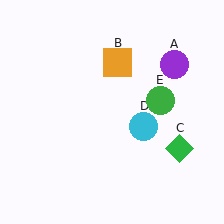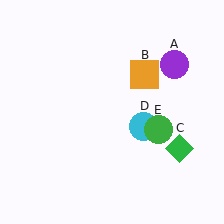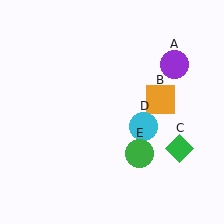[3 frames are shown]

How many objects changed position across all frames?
2 objects changed position: orange square (object B), green circle (object E).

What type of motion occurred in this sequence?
The orange square (object B), green circle (object E) rotated clockwise around the center of the scene.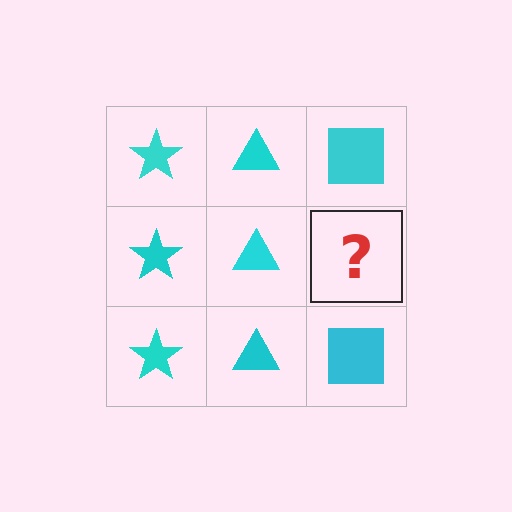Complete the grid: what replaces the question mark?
The question mark should be replaced with a cyan square.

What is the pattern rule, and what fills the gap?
The rule is that each column has a consistent shape. The gap should be filled with a cyan square.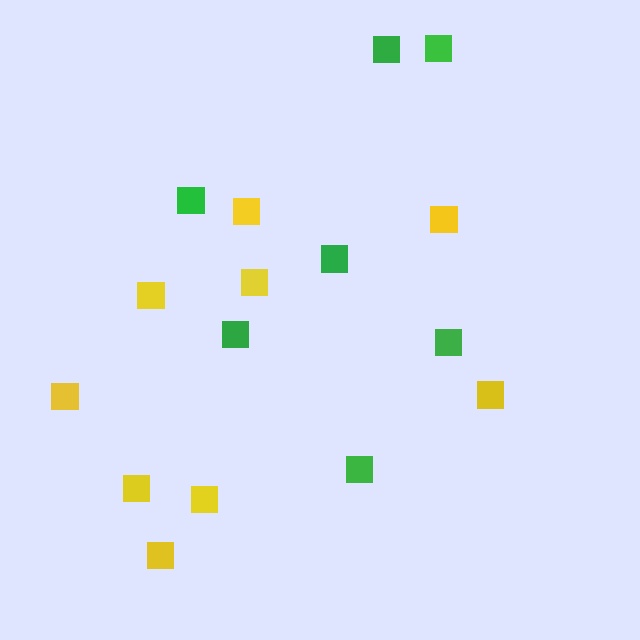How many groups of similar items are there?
There are 2 groups: one group of yellow squares (9) and one group of green squares (7).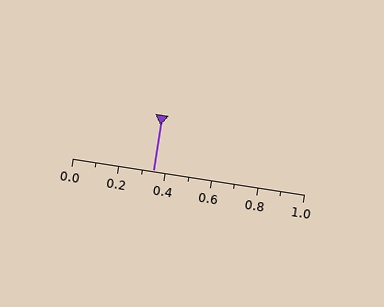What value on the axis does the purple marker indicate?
The marker indicates approximately 0.35.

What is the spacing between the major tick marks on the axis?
The major ticks are spaced 0.2 apart.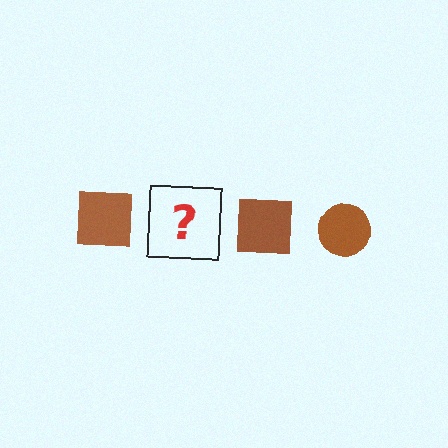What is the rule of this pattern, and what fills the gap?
The rule is that the pattern cycles through square, circle shapes in brown. The gap should be filled with a brown circle.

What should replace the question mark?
The question mark should be replaced with a brown circle.